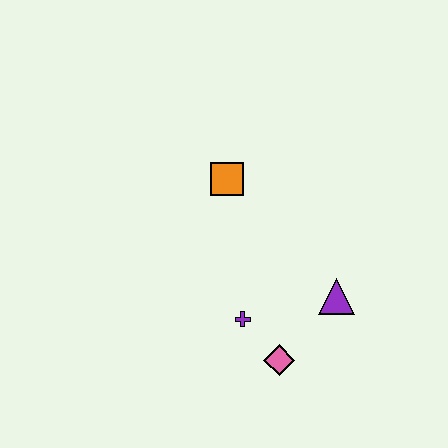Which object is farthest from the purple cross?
The orange square is farthest from the purple cross.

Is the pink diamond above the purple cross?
No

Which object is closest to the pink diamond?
The purple cross is closest to the pink diamond.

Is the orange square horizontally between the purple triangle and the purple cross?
No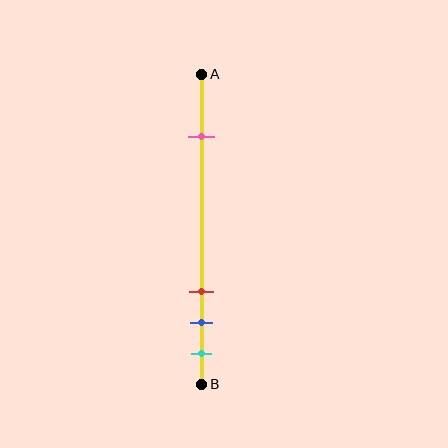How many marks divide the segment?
There are 4 marks dividing the segment.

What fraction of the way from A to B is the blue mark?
The blue mark is approximately 80% (0.8) of the way from A to B.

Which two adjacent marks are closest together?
The blue and cyan marks are the closest adjacent pair.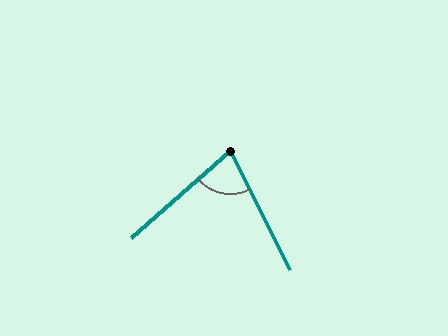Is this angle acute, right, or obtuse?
It is acute.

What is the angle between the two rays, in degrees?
Approximately 75 degrees.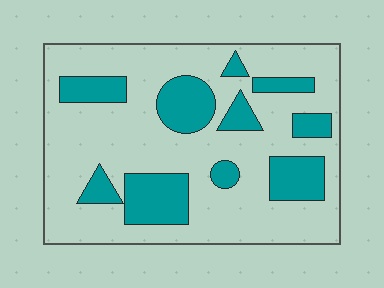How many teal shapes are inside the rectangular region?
10.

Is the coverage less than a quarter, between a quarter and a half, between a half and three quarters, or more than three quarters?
Between a quarter and a half.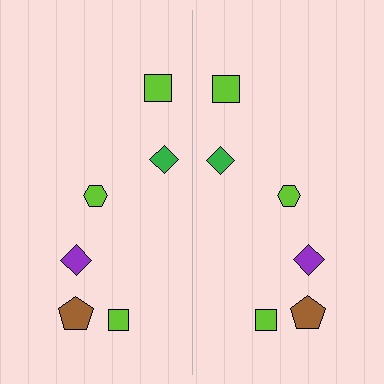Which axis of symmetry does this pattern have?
The pattern has a vertical axis of symmetry running through the center of the image.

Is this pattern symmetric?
Yes, this pattern has bilateral (reflection) symmetry.